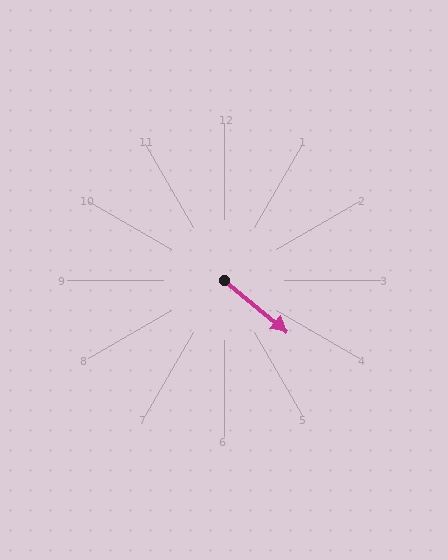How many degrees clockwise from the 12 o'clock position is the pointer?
Approximately 129 degrees.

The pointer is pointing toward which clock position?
Roughly 4 o'clock.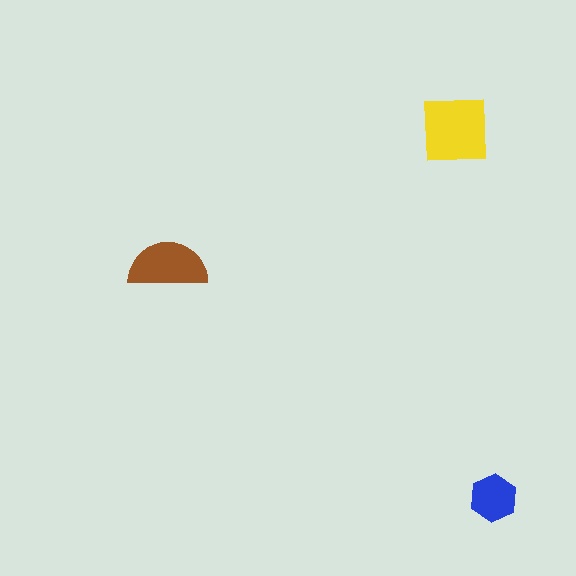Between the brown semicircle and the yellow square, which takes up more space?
The yellow square.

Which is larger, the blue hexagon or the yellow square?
The yellow square.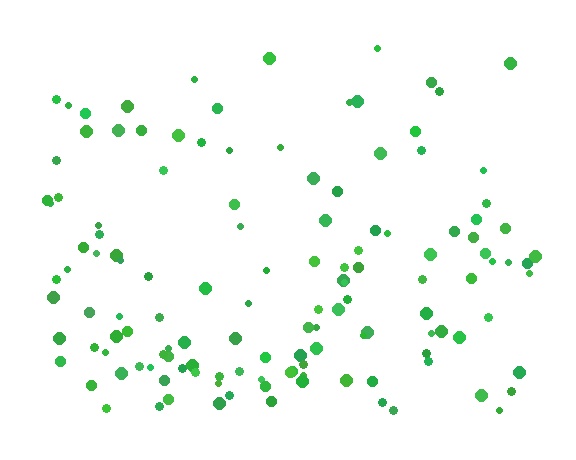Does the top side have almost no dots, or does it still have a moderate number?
Still a moderate number, just noticeably fewer than the bottom.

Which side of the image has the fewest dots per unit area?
The top.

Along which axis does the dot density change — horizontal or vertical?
Vertical.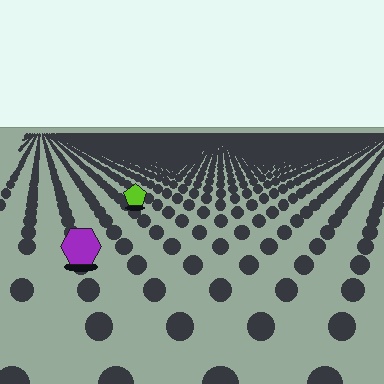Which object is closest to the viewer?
The purple hexagon is closest. The texture marks near it are larger and more spread out.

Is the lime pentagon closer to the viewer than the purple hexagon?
No. The purple hexagon is closer — you can tell from the texture gradient: the ground texture is coarser near it.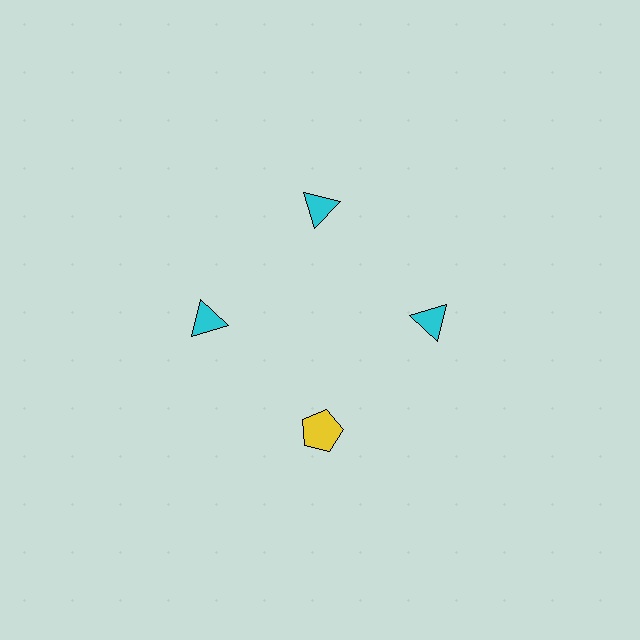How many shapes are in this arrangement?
There are 4 shapes arranged in a ring pattern.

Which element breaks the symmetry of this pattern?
The yellow pentagon at roughly the 6 o'clock position breaks the symmetry. All other shapes are cyan triangles.